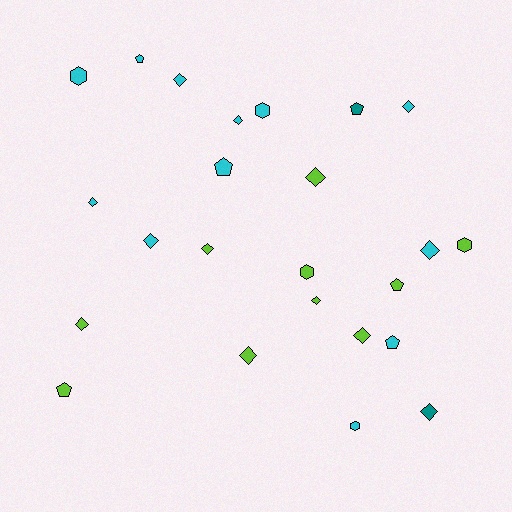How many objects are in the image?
There are 24 objects.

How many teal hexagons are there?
There are no teal hexagons.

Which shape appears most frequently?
Diamond, with 13 objects.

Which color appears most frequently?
Cyan, with 12 objects.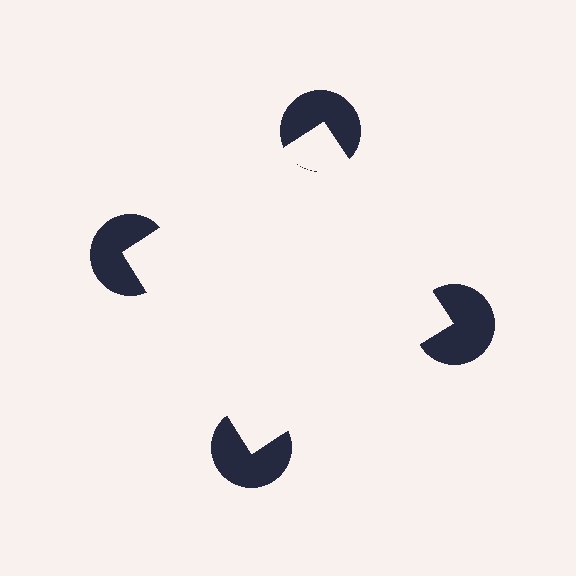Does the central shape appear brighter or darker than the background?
It typically appears slightly brighter than the background, even though no actual brightness change is drawn.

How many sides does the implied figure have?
4 sides.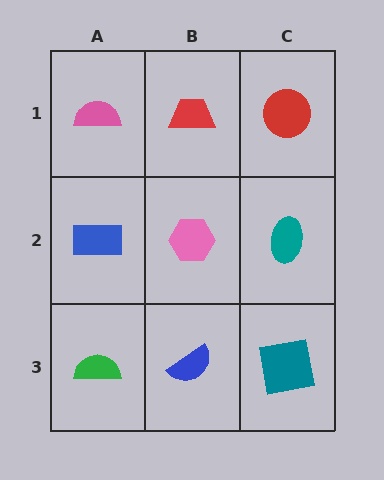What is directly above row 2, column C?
A red circle.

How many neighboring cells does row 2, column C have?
3.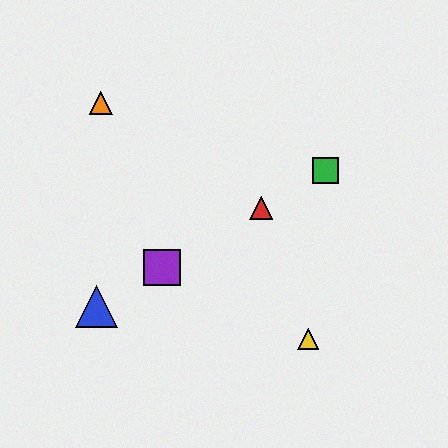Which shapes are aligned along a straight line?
The red triangle, the blue triangle, the green square, the purple square are aligned along a straight line.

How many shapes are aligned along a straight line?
4 shapes (the red triangle, the blue triangle, the green square, the purple square) are aligned along a straight line.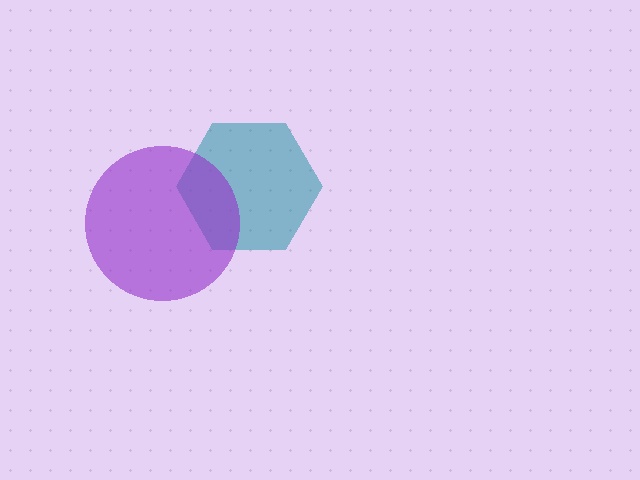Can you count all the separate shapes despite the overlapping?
Yes, there are 2 separate shapes.